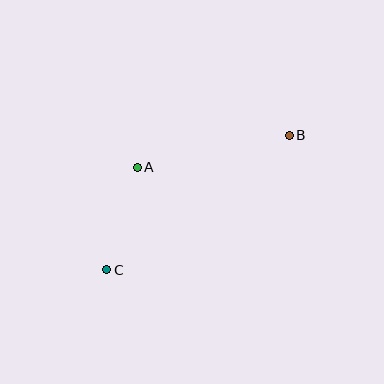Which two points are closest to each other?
Points A and C are closest to each other.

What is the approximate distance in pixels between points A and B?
The distance between A and B is approximately 156 pixels.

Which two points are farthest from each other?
Points B and C are farthest from each other.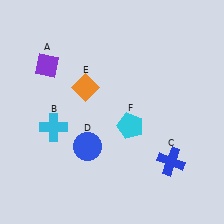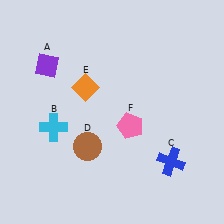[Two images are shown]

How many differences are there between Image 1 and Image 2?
There are 2 differences between the two images.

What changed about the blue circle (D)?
In Image 1, D is blue. In Image 2, it changed to brown.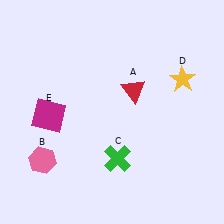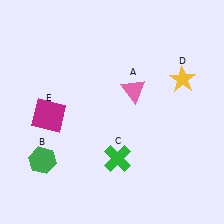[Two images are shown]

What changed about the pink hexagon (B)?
In Image 1, B is pink. In Image 2, it changed to green.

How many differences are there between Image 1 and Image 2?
There are 2 differences between the two images.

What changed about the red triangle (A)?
In Image 1, A is red. In Image 2, it changed to pink.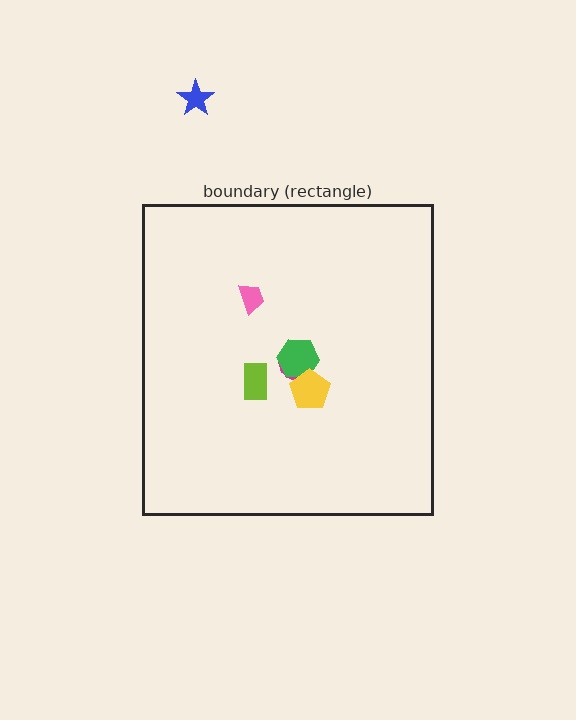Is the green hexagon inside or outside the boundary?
Inside.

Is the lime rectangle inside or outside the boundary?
Inside.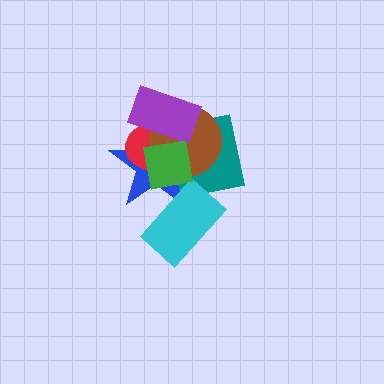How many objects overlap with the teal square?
5 objects overlap with the teal square.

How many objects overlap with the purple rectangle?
5 objects overlap with the purple rectangle.